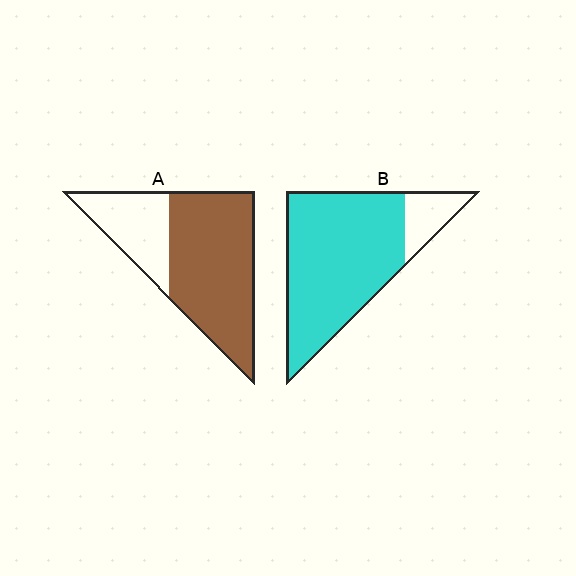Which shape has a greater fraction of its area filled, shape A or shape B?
Shape B.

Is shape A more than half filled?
Yes.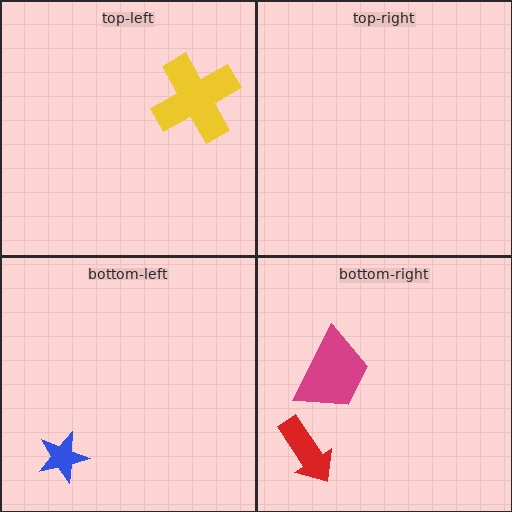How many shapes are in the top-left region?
1.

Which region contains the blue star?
The bottom-left region.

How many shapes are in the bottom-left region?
1.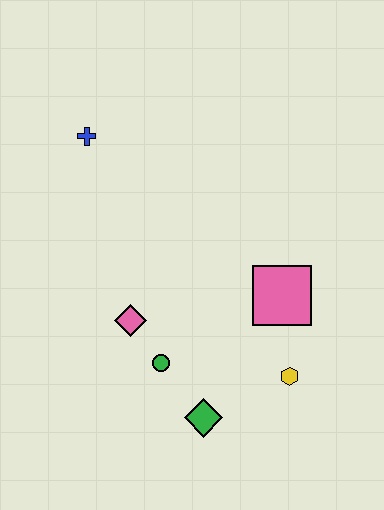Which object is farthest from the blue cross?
The yellow hexagon is farthest from the blue cross.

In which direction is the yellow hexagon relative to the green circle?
The yellow hexagon is to the right of the green circle.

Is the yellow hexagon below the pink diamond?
Yes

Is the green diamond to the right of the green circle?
Yes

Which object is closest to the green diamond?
The green circle is closest to the green diamond.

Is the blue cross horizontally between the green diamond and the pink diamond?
No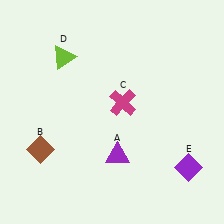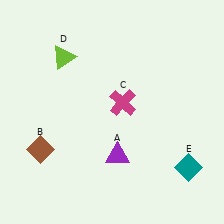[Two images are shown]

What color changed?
The diamond (E) changed from purple in Image 1 to teal in Image 2.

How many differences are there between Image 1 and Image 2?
There is 1 difference between the two images.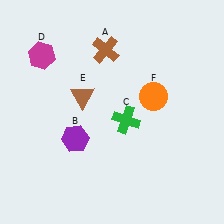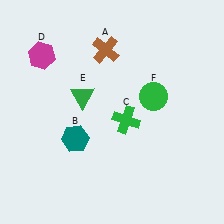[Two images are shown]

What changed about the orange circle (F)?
In Image 1, F is orange. In Image 2, it changed to green.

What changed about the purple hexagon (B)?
In Image 1, B is purple. In Image 2, it changed to teal.